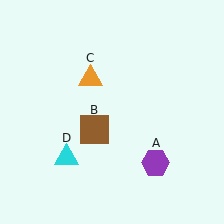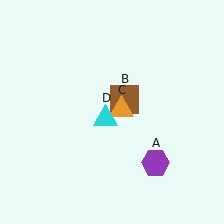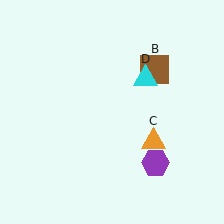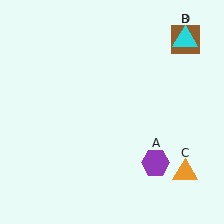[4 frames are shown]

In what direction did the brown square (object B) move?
The brown square (object B) moved up and to the right.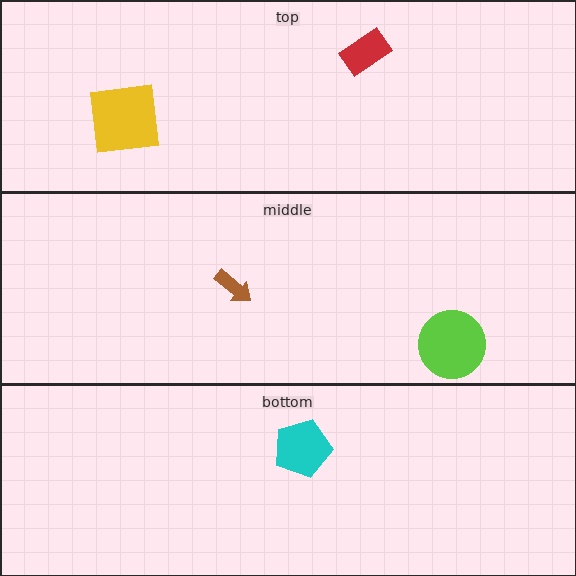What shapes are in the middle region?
The brown arrow, the lime circle.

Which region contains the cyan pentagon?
The bottom region.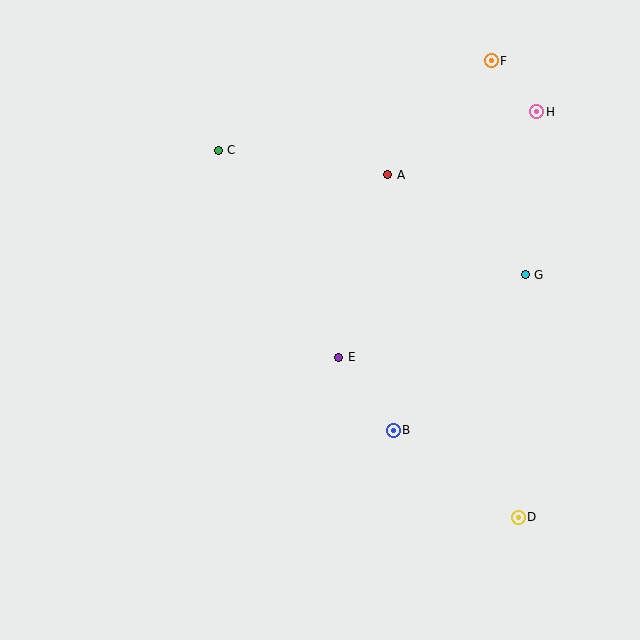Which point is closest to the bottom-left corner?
Point E is closest to the bottom-left corner.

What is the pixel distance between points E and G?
The distance between E and G is 203 pixels.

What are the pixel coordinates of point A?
Point A is at (388, 175).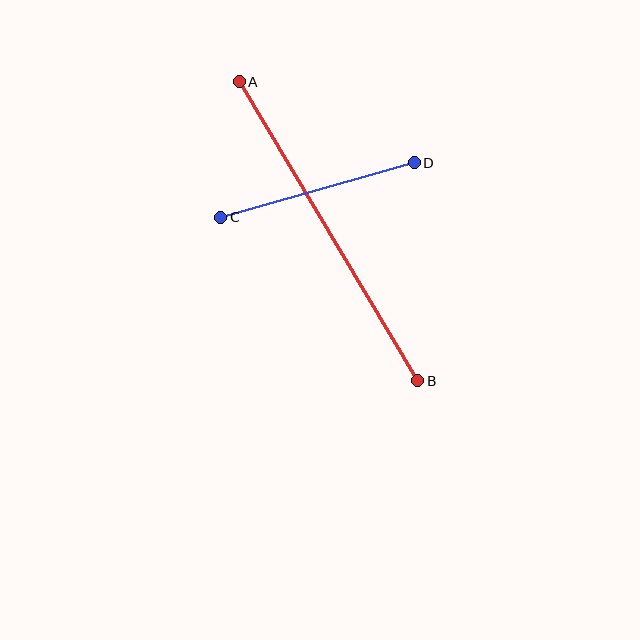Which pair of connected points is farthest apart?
Points A and B are farthest apart.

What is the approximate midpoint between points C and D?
The midpoint is at approximately (318, 190) pixels.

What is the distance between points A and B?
The distance is approximately 349 pixels.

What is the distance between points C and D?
The distance is approximately 201 pixels.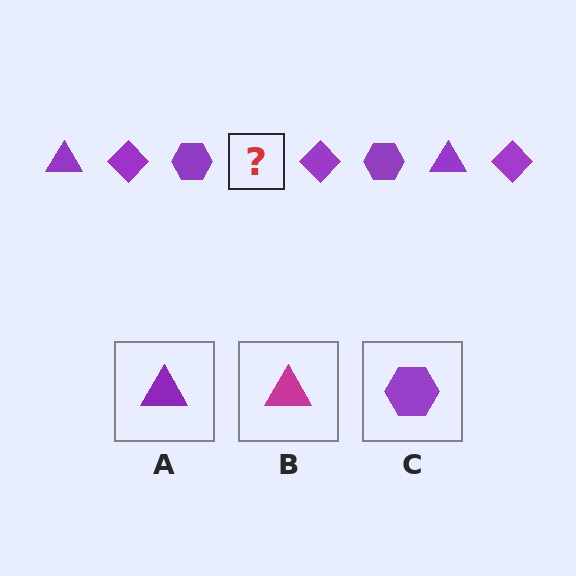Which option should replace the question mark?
Option A.